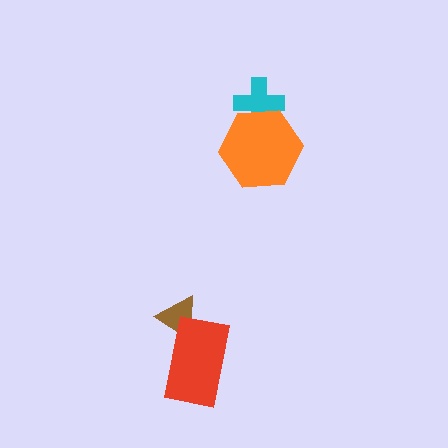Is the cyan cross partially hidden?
Yes, it is partially covered by another shape.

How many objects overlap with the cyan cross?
1 object overlaps with the cyan cross.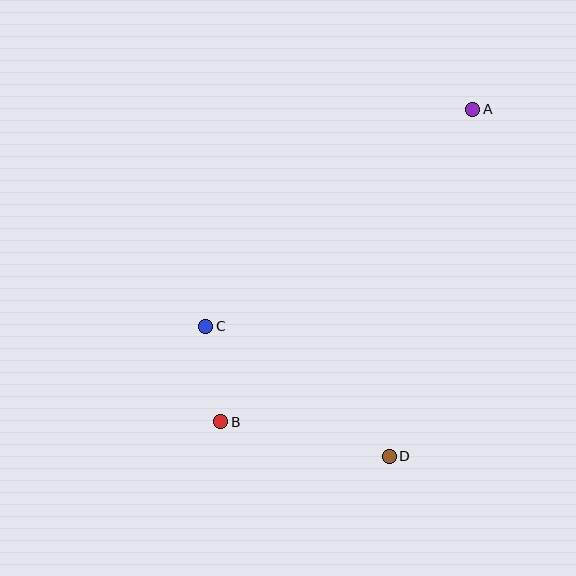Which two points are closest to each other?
Points B and C are closest to each other.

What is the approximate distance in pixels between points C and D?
The distance between C and D is approximately 225 pixels.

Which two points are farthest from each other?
Points A and B are farthest from each other.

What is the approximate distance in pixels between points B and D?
The distance between B and D is approximately 172 pixels.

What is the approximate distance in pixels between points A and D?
The distance between A and D is approximately 357 pixels.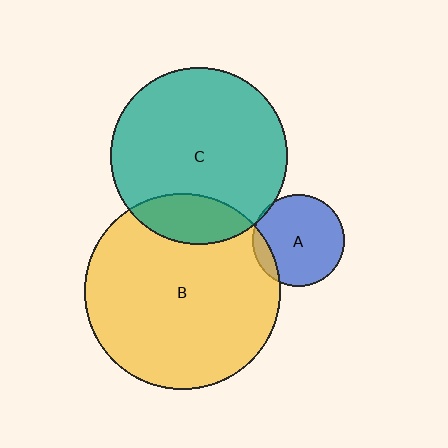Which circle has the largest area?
Circle B (yellow).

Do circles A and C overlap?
Yes.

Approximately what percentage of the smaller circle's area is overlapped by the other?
Approximately 5%.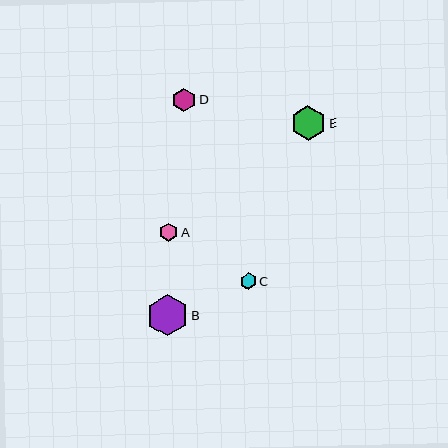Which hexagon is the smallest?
Hexagon C is the smallest with a size of approximately 16 pixels.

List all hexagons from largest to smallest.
From largest to smallest: B, E, D, A, C.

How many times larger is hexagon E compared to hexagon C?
Hexagon E is approximately 2.2 times the size of hexagon C.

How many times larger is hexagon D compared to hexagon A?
Hexagon D is approximately 1.3 times the size of hexagon A.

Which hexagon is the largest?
Hexagon B is the largest with a size of approximately 41 pixels.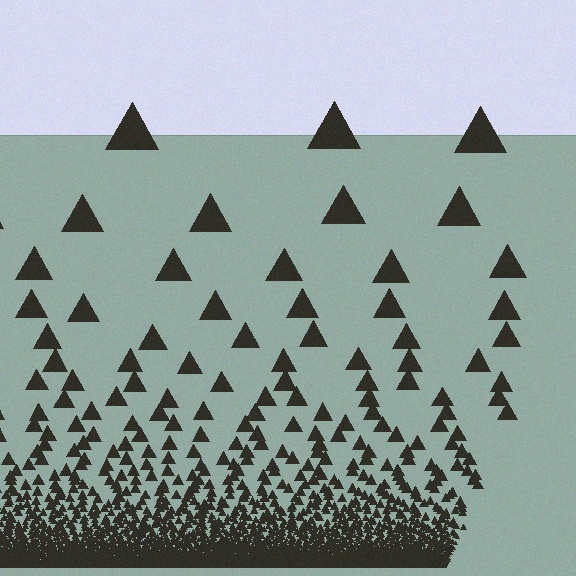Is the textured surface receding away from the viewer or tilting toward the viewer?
The surface appears to tilt toward the viewer. Texture elements get larger and sparser toward the top.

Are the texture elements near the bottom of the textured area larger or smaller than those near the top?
Smaller. The gradient is inverted — elements near the bottom are smaller and denser.